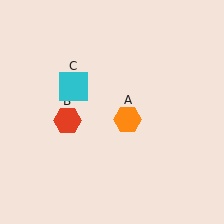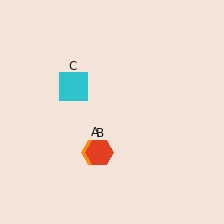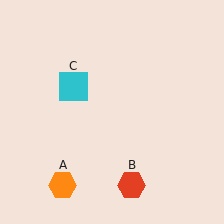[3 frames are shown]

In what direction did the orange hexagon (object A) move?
The orange hexagon (object A) moved down and to the left.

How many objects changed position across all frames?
2 objects changed position: orange hexagon (object A), red hexagon (object B).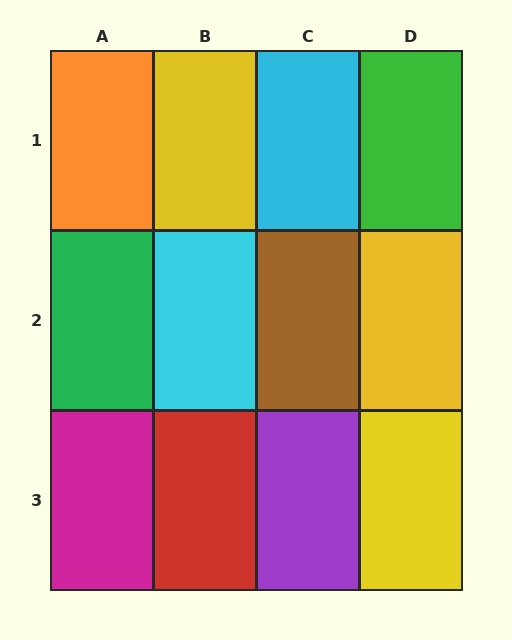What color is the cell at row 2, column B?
Cyan.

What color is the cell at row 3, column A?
Magenta.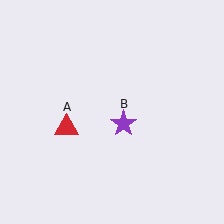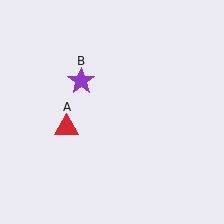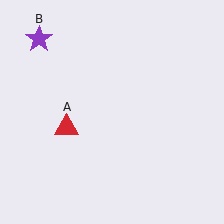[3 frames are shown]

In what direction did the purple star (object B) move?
The purple star (object B) moved up and to the left.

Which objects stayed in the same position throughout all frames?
Red triangle (object A) remained stationary.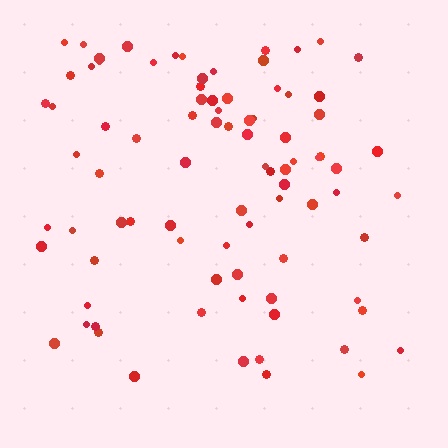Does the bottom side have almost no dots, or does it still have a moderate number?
Still a moderate number, just noticeably fewer than the top.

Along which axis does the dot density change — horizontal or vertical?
Vertical.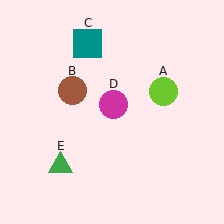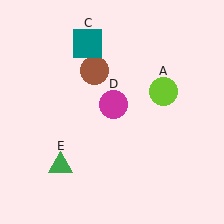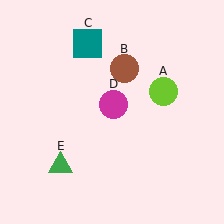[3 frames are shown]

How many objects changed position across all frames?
1 object changed position: brown circle (object B).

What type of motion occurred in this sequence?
The brown circle (object B) rotated clockwise around the center of the scene.